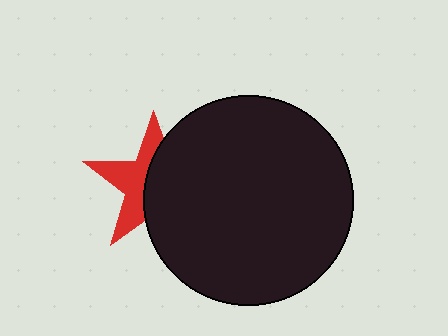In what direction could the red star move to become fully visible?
The red star could move left. That would shift it out from behind the black circle entirely.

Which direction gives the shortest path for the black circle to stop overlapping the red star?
Moving right gives the shortest separation.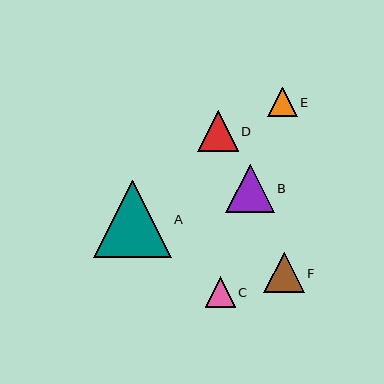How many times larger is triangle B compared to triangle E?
Triangle B is approximately 1.6 times the size of triangle E.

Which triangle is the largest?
Triangle A is the largest with a size of approximately 78 pixels.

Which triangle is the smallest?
Triangle E is the smallest with a size of approximately 30 pixels.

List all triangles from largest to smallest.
From largest to smallest: A, B, D, F, C, E.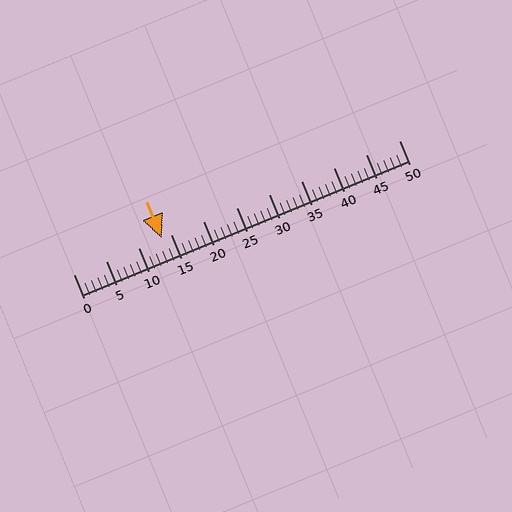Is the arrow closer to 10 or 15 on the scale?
The arrow is closer to 15.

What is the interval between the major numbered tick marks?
The major tick marks are spaced 5 units apart.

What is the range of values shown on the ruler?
The ruler shows values from 0 to 50.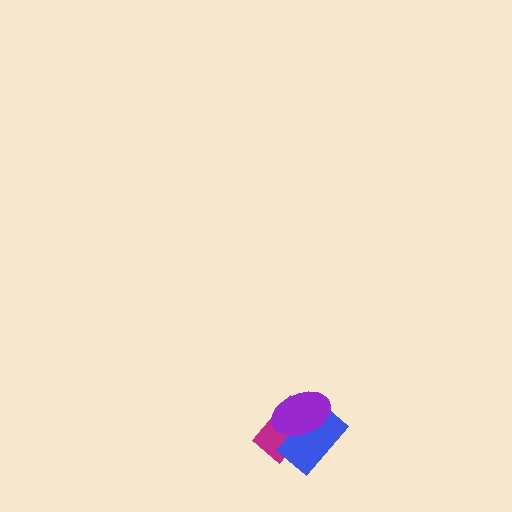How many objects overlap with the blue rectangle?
2 objects overlap with the blue rectangle.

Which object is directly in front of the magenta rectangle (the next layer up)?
The blue rectangle is directly in front of the magenta rectangle.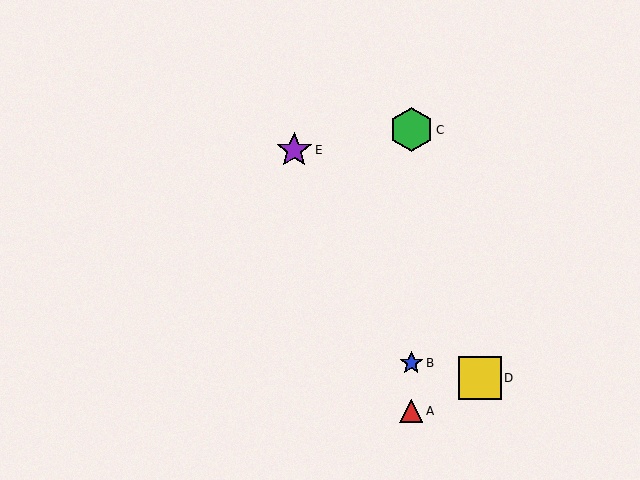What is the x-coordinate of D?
Object D is at x≈480.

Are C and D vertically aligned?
No, C is at x≈411 and D is at x≈480.